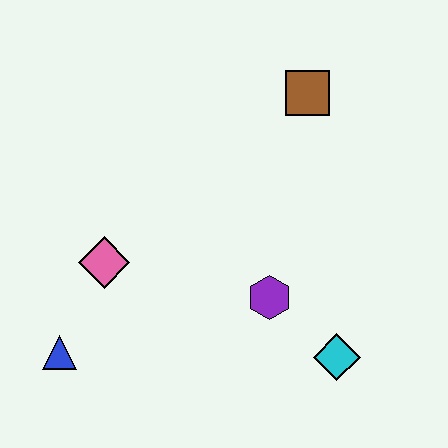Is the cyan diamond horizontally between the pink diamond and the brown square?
No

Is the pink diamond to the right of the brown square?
No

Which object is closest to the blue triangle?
The pink diamond is closest to the blue triangle.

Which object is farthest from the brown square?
The blue triangle is farthest from the brown square.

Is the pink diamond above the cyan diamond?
Yes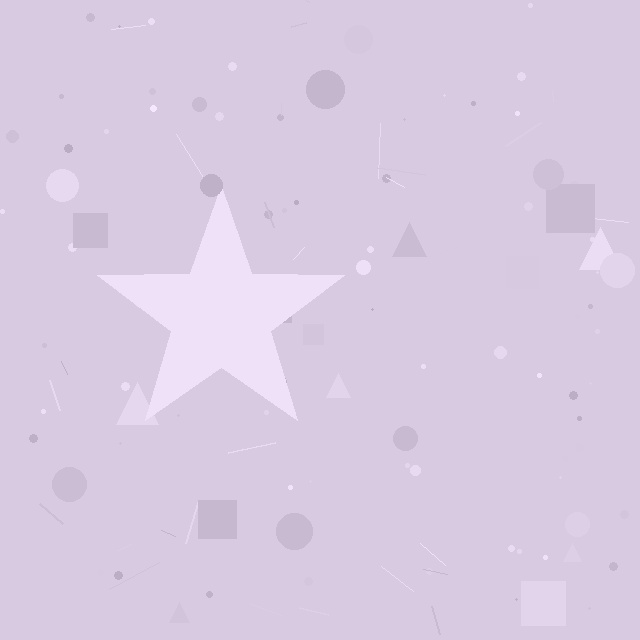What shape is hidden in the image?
A star is hidden in the image.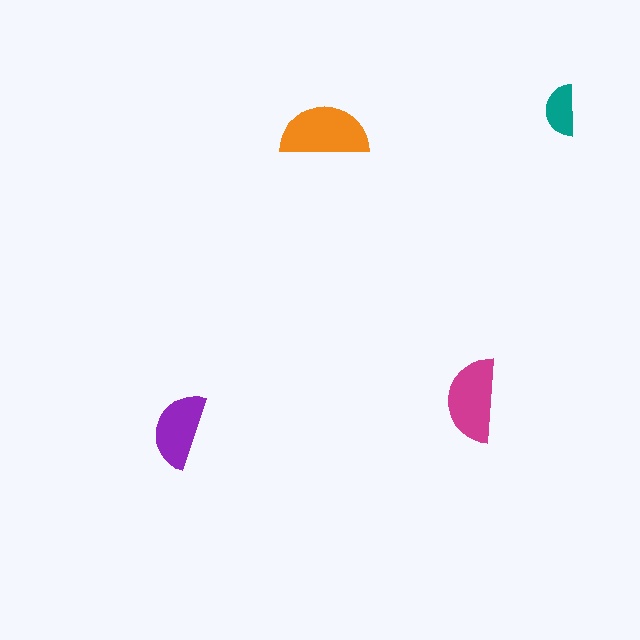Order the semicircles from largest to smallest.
the orange one, the magenta one, the purple one, the teal one.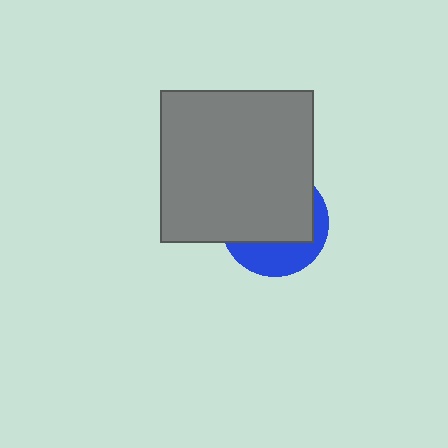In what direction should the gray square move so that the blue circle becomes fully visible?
The gray square should move up. That is the shortest direction to clear the overlap and leave the blue circle fully visible.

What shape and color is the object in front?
The object in front is a gray square.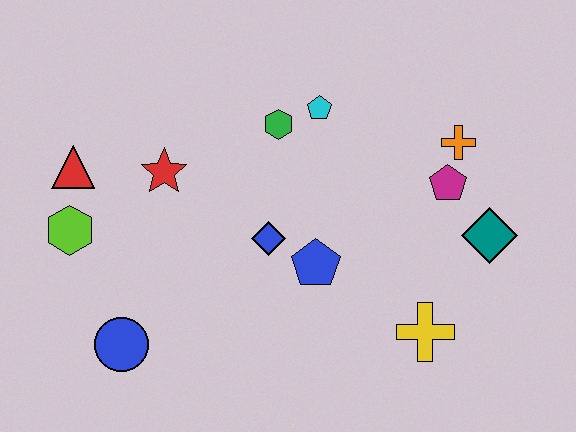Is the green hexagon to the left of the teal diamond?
Yes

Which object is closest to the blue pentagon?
The blue diamond is closest to the blue pentagon.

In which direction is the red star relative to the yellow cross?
The red star is to the left of the yellow cross.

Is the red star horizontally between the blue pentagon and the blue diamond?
No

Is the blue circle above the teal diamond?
No